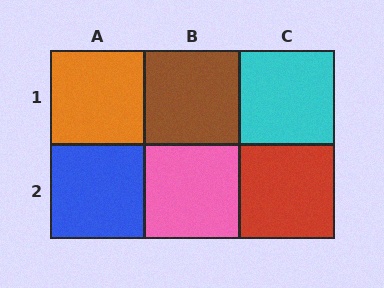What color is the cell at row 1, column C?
Cyan.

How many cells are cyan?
1 cell is cyan.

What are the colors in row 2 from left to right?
Blue, pink, red.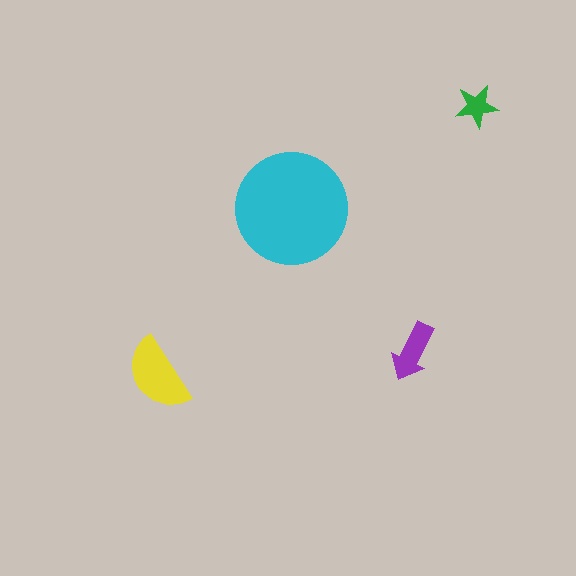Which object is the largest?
The cyan circle.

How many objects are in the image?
There are 4 objects in the image.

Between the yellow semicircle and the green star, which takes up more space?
The yellow semicircle.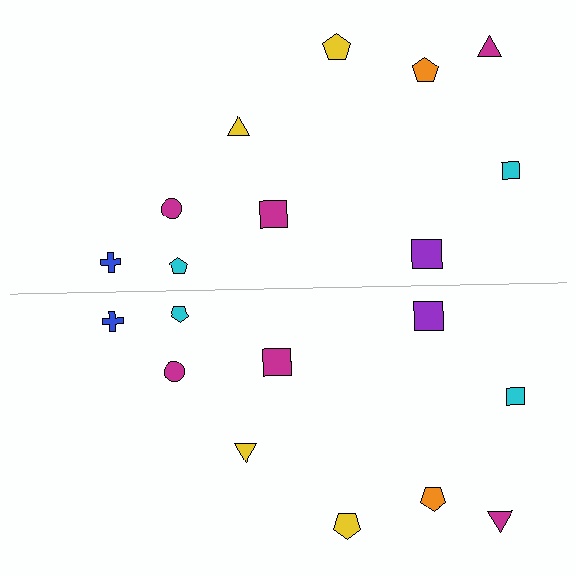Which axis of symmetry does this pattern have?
The pattern has a horizontal axis of symmetry running through the center of the image.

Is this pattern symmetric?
Yes, this pattern has bilateral (reflection) symmetry.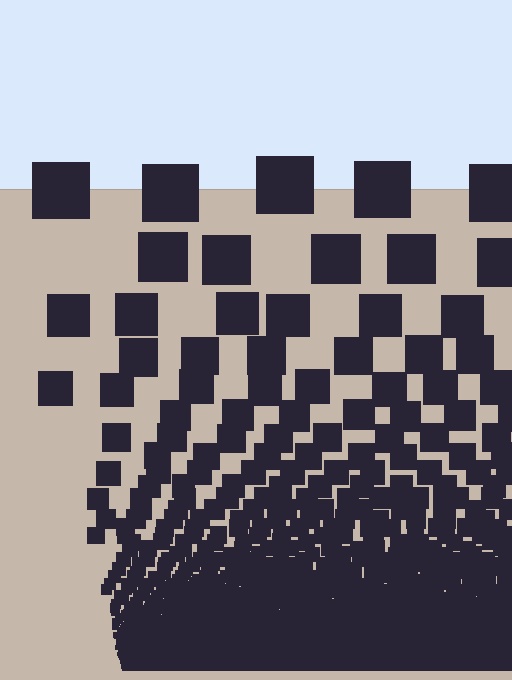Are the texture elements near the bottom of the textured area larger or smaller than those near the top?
Smaller. The gradient is inverted — elements near the bottom are smaller and denser.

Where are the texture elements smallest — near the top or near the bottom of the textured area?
Near the bottom.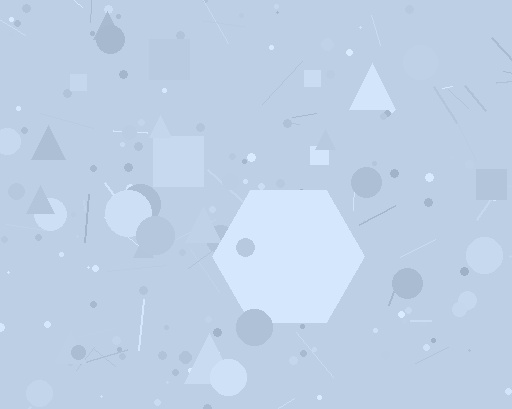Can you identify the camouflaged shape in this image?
The camouflaged shape is a hexagon.